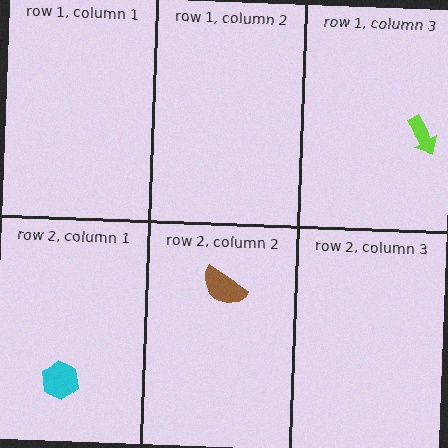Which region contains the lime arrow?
The row 1, column 3 region.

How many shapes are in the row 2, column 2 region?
1.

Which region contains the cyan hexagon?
The row 2, column 1 region.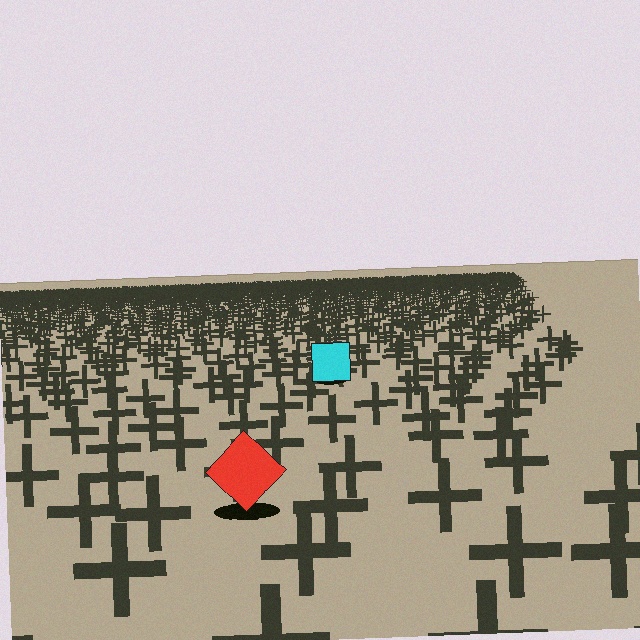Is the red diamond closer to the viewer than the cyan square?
Yes. The red diamond is closer — you can tell from the texture gradient: the ground texture is coarser near it.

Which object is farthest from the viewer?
The cyan square is farthest from the viewer. It appears smaller and the ground texture around it is denser.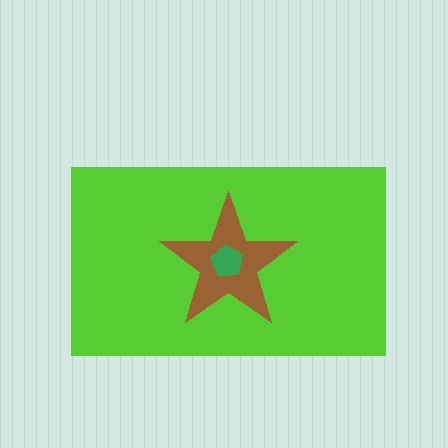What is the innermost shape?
The green pentagon.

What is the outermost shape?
The lime rectangle.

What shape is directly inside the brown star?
The green pentagon.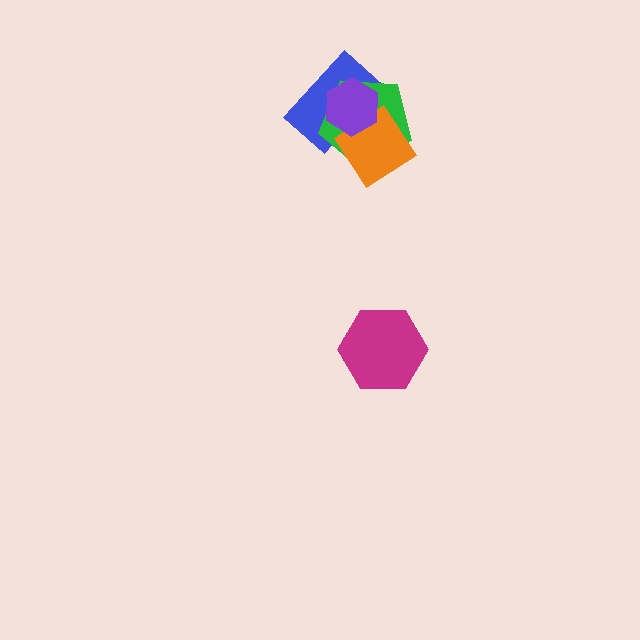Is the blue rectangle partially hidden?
Yes, it is partially covered by another shape.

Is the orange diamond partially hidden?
Yes, it is partially covered by another shape.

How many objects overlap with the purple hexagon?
3 objects overlap with the purple hexagon.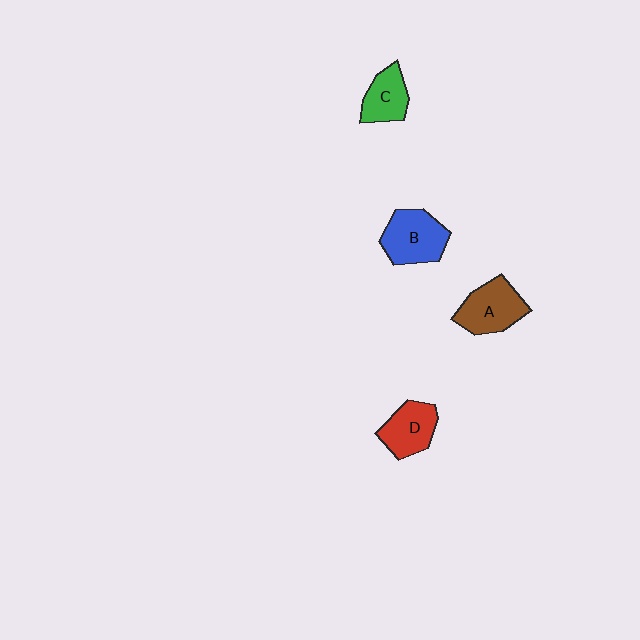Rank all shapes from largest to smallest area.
From largest to smallest: B (blue), A (brown), D (red), C (green).